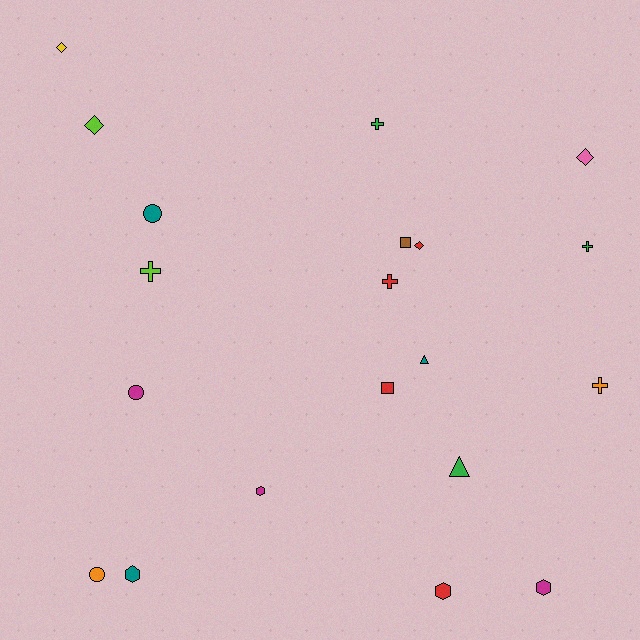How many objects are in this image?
There are 20 objects.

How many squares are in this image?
There are 2 squares.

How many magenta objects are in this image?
There are 3 magenta objects.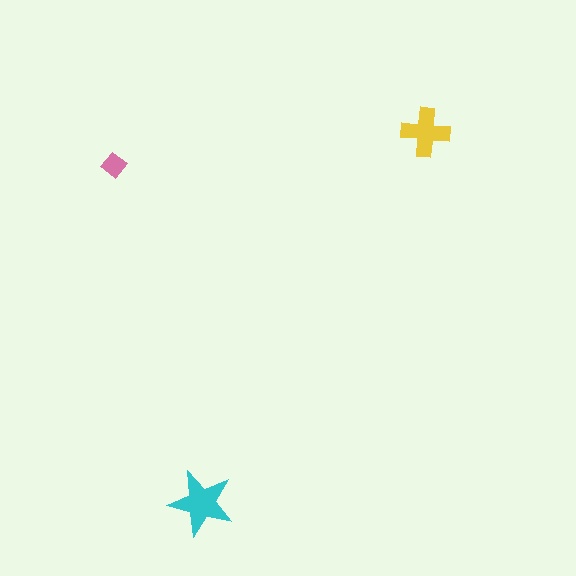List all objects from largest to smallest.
The cyan star, the yellow cross, the pink diamond.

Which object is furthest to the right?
The yellow cross is rightmost.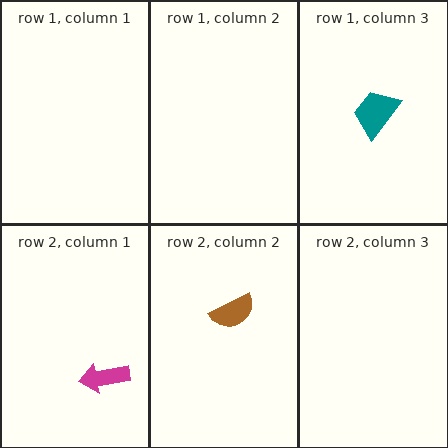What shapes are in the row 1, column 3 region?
The teal trapezoid.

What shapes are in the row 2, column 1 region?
The magenta arrow.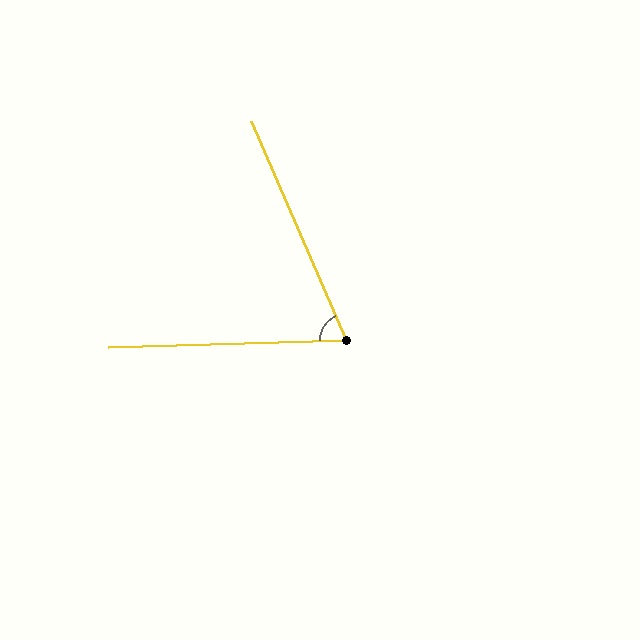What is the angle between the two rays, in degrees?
Approximately 68 degrees.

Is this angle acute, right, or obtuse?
It is acute.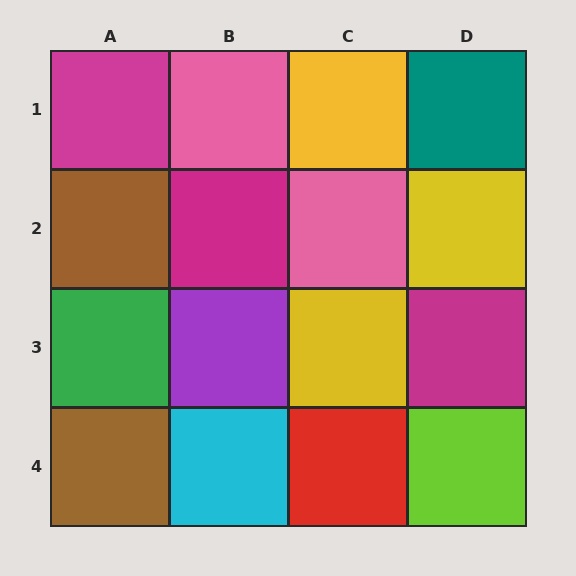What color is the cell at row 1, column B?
Pink.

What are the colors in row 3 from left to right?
Green, purple, yellow, magenta.